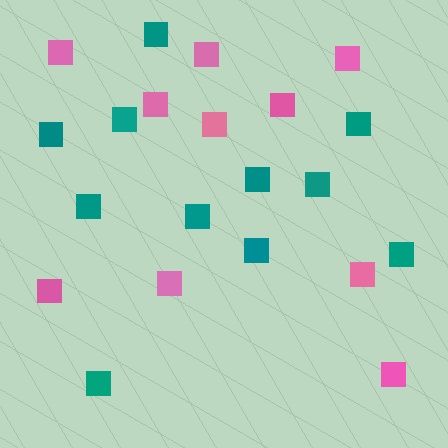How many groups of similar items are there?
There are 2 groups: one group of pink squares (10) and one group of teal squares (11).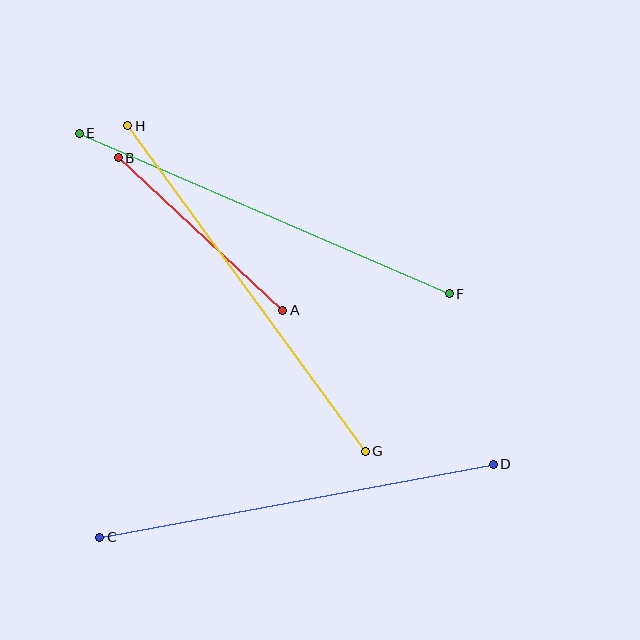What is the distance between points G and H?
The distance is approximately 403 pixels.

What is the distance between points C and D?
The distance is approximately 400 pixels.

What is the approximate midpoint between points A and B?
The midpoint is at approximately (200, 234) pixels.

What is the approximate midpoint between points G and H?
The midpoint is at approximately (247, 288) pixels.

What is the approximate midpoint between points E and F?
The midpoint is at approximately (264, 214) pixels.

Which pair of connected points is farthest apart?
Points E and F are farthest apart.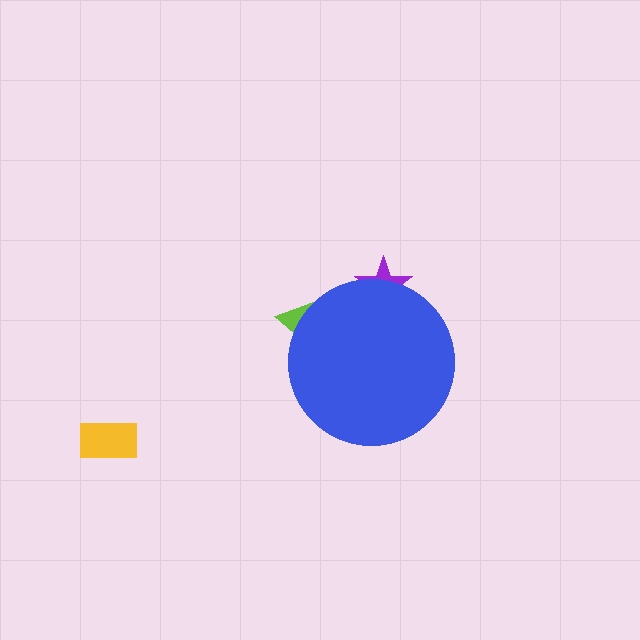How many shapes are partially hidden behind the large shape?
2 shapes are partially hidden.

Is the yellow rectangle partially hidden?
No, the yellow rectangle is fully visible.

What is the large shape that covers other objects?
A blue circle.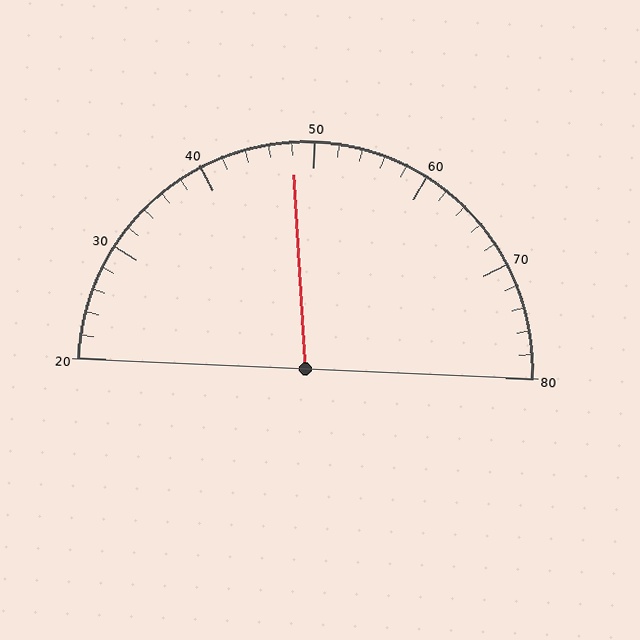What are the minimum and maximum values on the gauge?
The gauge ranges from 20 to 80.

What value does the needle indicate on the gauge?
The needle indicates approximately 48.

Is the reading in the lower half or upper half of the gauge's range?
The reading is in the lower half of the range (20 to 80).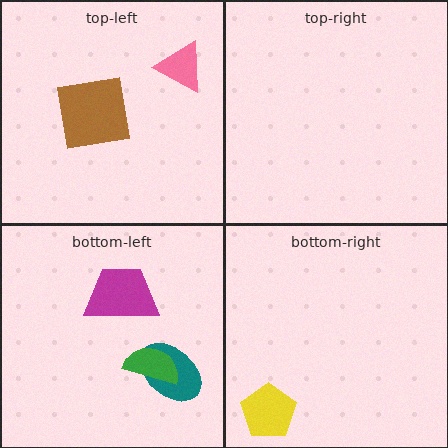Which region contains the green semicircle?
The bottom-left region.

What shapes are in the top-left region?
The brown square, the pink triangle.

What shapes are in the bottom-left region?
The teal ellipse, the green semicircle, the magenta trapezoid.